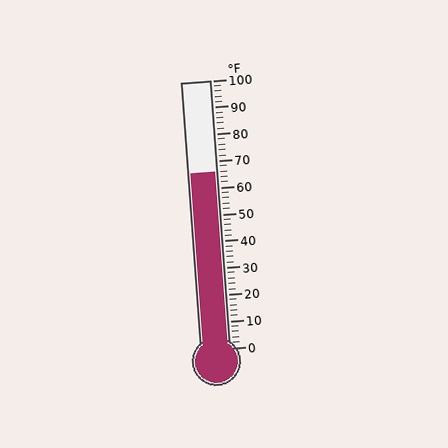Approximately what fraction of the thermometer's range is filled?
The thermometer is filled to approximately 65% of its range.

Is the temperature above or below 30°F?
The temperature is above 30°F.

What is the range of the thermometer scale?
The thermometer scale ranges from 0°F to 100°F.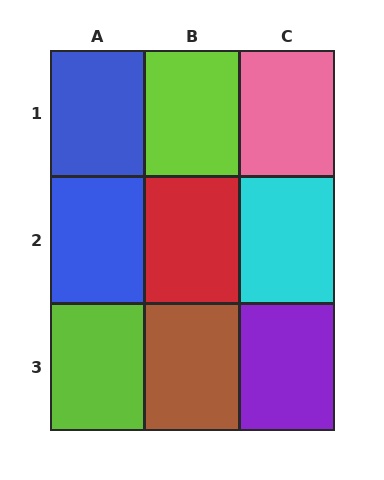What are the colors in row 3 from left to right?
Lime, brown, purple.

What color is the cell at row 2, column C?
Cyan.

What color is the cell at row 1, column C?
Pink.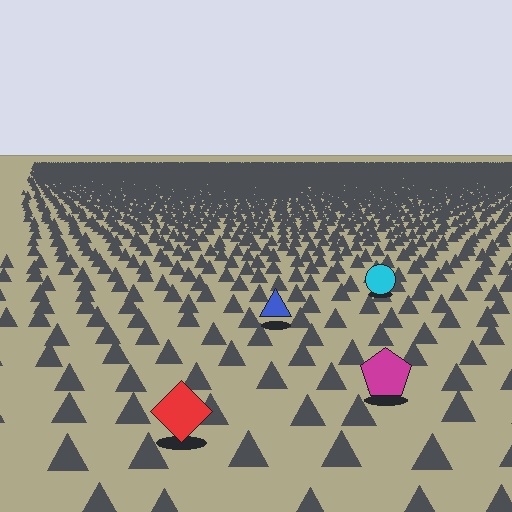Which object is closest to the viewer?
The red diamond is closest. The texture marks near it are larger and more spread out.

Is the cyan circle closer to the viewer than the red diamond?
No. The red diamond is closer — you can tell from the texture gradient: the ground texture is coarser near it.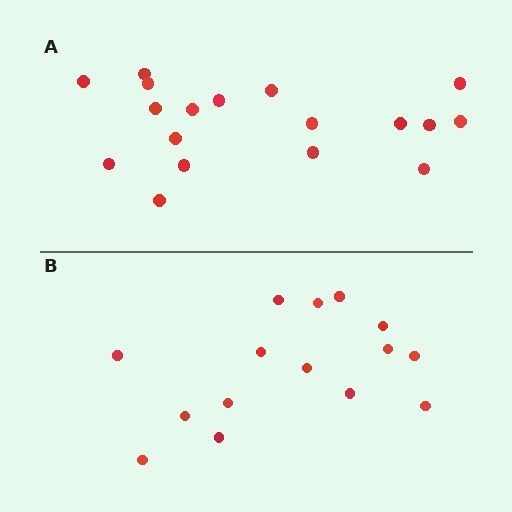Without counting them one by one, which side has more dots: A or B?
Region A (the top region) has more dots.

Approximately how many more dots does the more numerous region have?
Region A has just a few more — roughly 2 or 3 more dots than region B.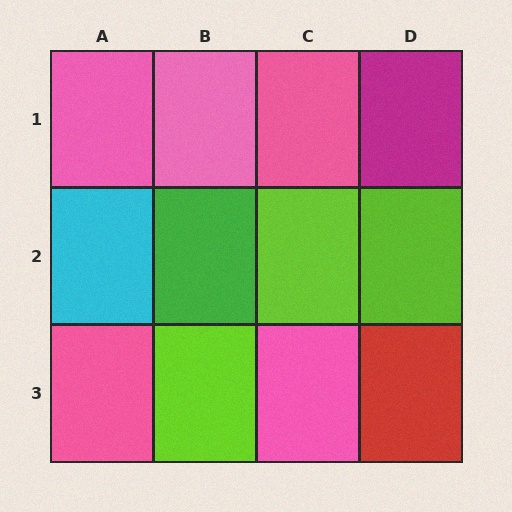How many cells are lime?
3 cells are lime.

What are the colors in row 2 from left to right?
Cyan, green, lime, lime.